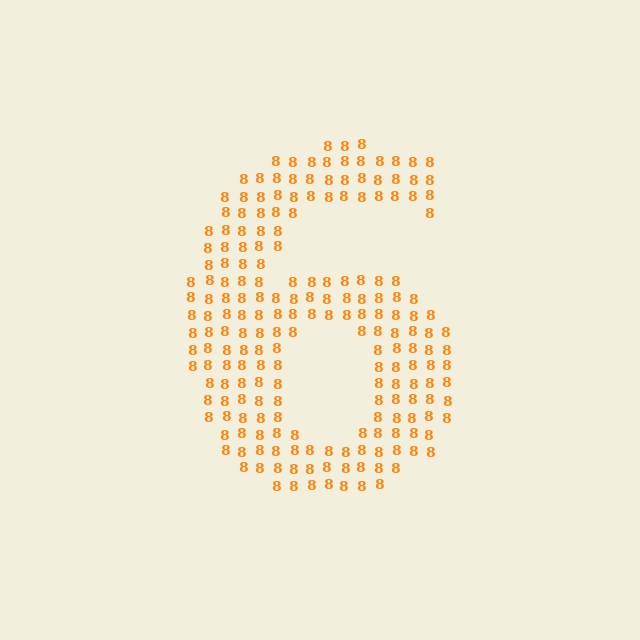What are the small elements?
The small elements are digit 8's.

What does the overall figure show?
The overall figure shows the digit 6.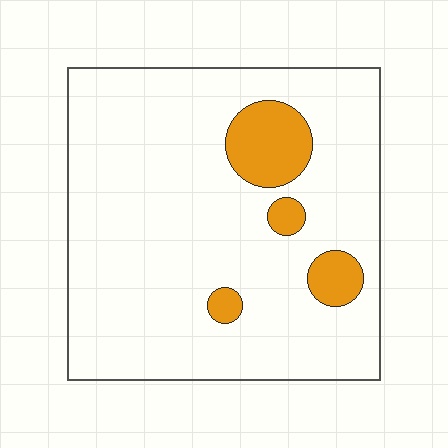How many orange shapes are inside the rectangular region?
4.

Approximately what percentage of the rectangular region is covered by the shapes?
Approximately 10%.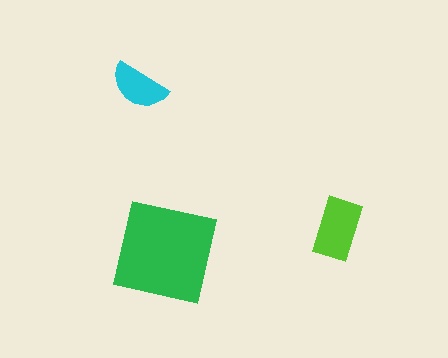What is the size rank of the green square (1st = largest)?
1st.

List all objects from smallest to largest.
The cyan semicircle, the lime rectangle, the green square.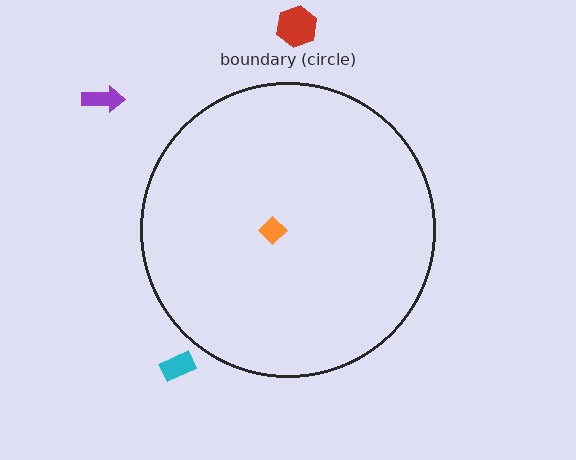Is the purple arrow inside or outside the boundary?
Outside.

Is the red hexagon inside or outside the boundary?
Outside.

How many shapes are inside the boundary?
1 inside, 3 outside.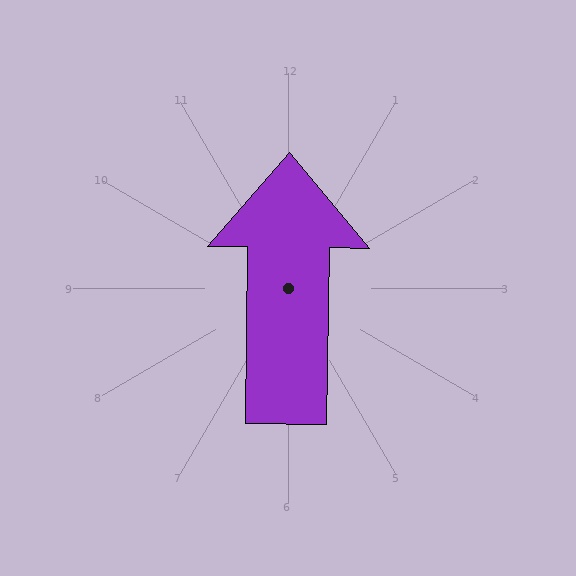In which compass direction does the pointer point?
North.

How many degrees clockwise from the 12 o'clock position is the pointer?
Approximately 1 degrees.